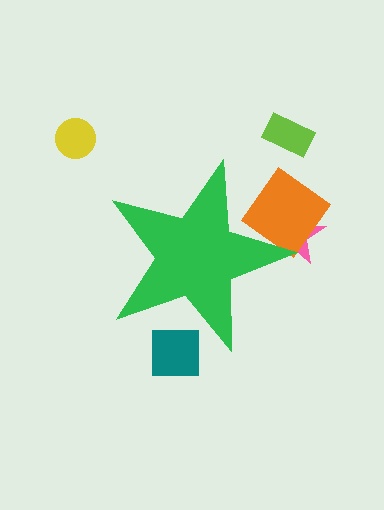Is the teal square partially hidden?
Yes, the teal square is partially hidden behind the green star.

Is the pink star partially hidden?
Yes, the pink star is partially hidden behind the green star.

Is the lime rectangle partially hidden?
No, the lime rectangle is fully visible.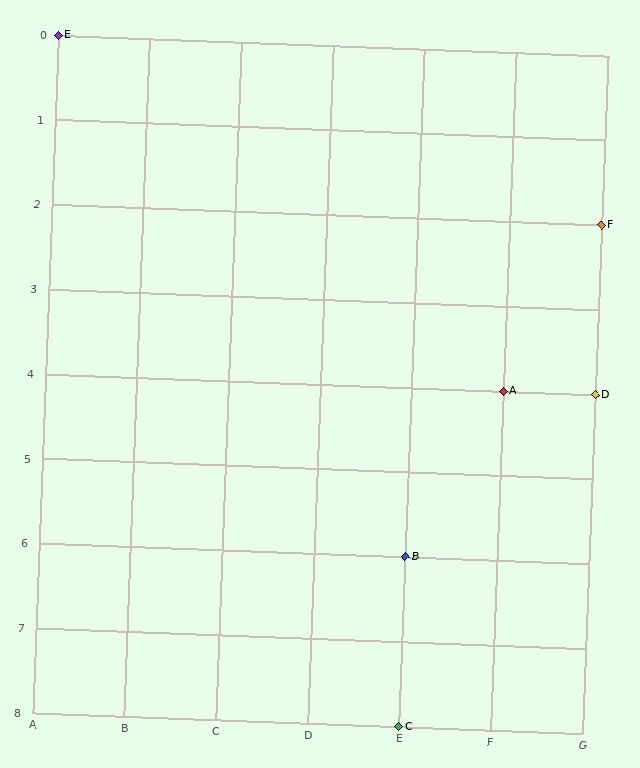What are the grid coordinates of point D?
Point D is at grid coordinates (G, 4).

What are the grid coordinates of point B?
Point B is at grid coordinates (E, 6).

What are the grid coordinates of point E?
Point E is at grid coordinates (A, 0).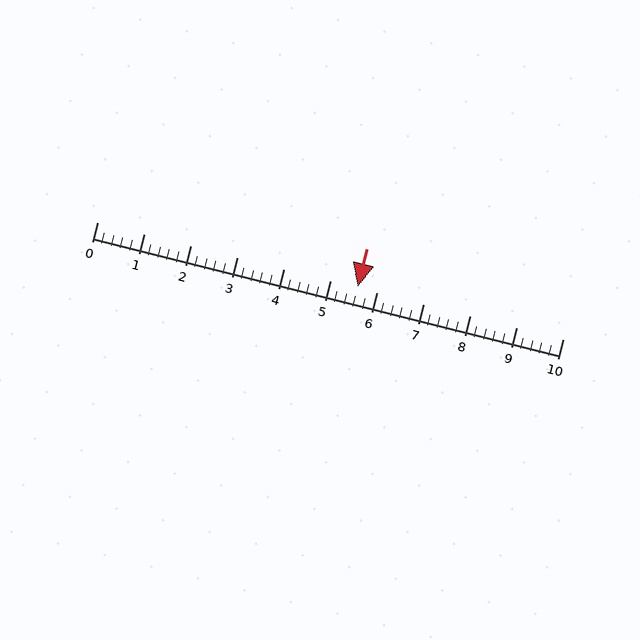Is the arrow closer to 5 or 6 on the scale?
The arrow is closer to 6.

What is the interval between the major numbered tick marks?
The major tick marks are spaced 1 units apart.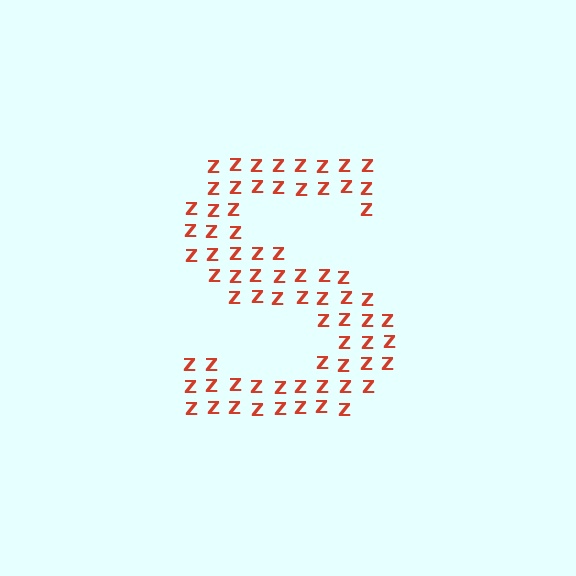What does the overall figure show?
The overall figure shows the letter S.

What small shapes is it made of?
It is made of small letter Z's.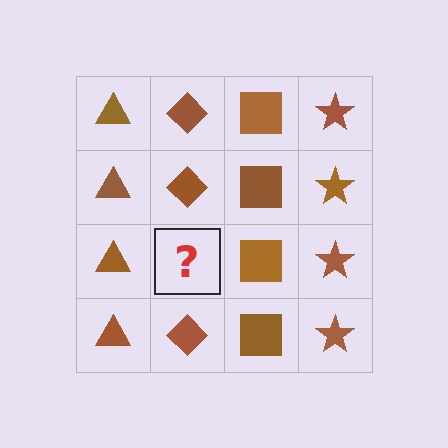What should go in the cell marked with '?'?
The missing cell should contain a brown diamond.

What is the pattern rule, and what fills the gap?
The rule is that each column has a consistent shape. The gap should be filled with a brown diamond.